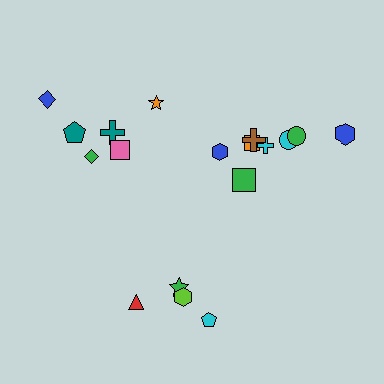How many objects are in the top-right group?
There are 8 objects.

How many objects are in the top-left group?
There are 6 objects.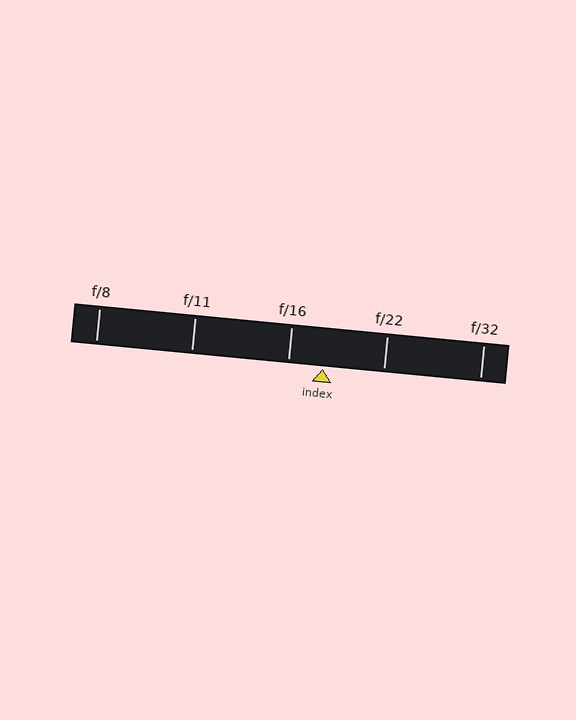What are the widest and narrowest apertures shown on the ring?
The widest aperture shown is f/8 and the narrowest is f/32.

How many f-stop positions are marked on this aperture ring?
There are 5 f-stop positions marked.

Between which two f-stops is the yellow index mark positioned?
The index mark is between f/16 and f/22.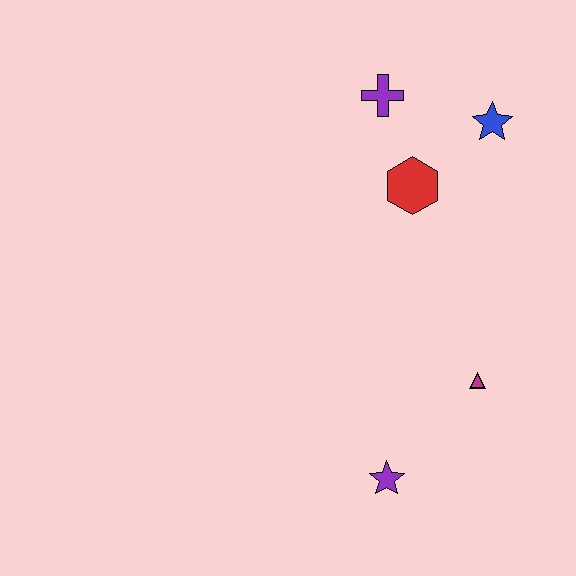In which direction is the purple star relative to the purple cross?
The purple star is below the purple cross.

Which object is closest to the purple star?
The magenta triangle is closest to the purple star.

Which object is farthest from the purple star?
The purple cross is farthest from the purple star.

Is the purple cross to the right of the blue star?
No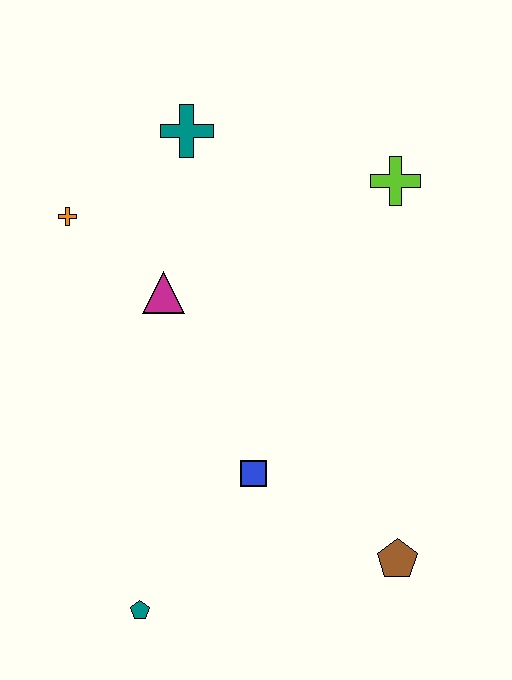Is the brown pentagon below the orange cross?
Yes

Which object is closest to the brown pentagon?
The blue square is closest to the brown pentagon.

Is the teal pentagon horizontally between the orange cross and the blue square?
Yes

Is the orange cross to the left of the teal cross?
Yes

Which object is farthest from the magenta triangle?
The brown pentagon is farthest from the magenta triangle.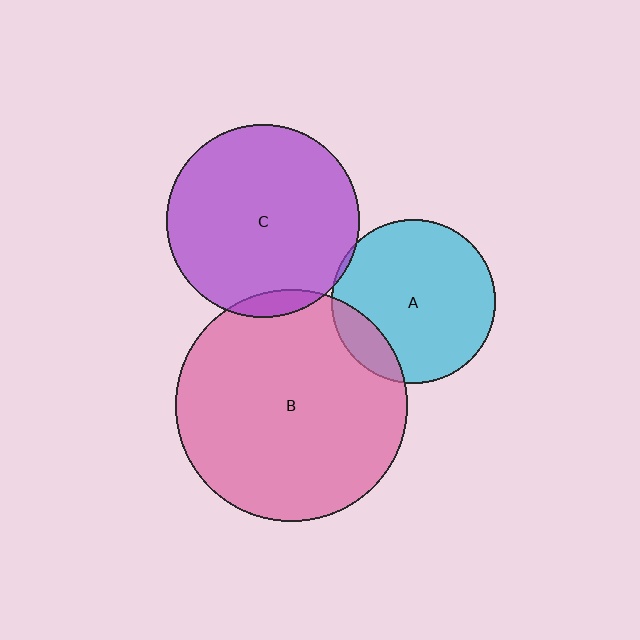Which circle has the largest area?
Circle B (pink).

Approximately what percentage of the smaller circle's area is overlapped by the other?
Approximately 5%.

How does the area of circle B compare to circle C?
Approximately 1.4 times.